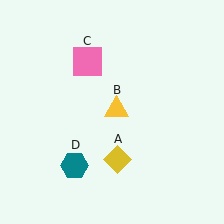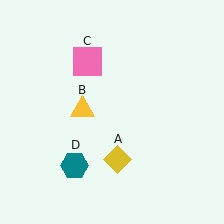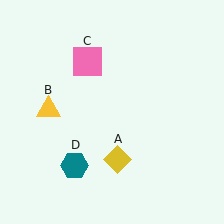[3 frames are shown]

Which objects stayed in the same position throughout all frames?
Yellow diamond (object A) and pink square (object C) and teal hexagon (object D) remained stationary.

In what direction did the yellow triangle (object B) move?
The yellow triangle (object B) moved left.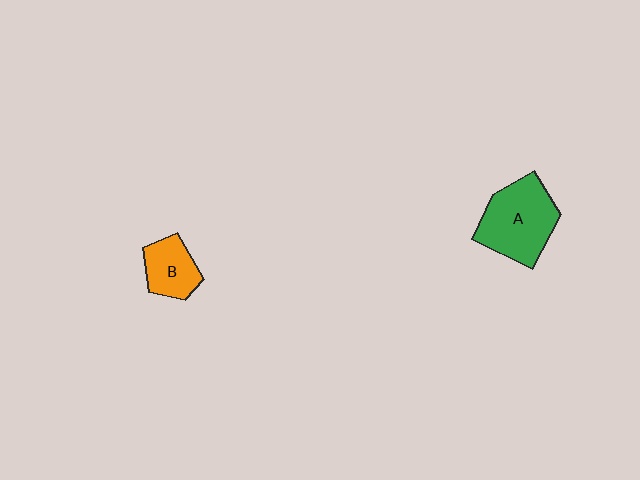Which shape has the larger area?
Shape A (green).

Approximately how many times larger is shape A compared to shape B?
Approximately 1.8 times.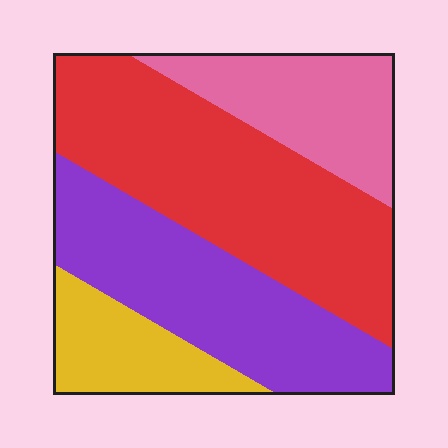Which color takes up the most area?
Red, at roughly 40%.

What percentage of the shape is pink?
Pink covers roughly 20% of the shape.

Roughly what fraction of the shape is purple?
Purple covers roughly 30% of the shape.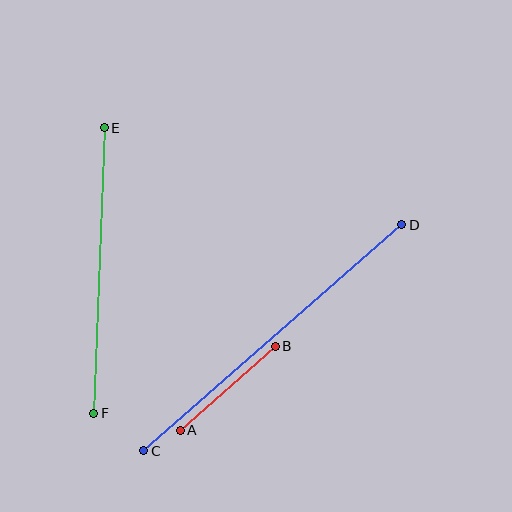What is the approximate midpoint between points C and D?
The midpoint is at approximately (273, 338) pixels.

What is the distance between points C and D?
The distance is approximately 343 pixels.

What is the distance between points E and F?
The distance is approximately 286 pixels.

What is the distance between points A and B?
The distance is approximately 126 pixels.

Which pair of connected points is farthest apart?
Points C and D are farthest apart.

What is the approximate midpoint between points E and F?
The midpoint is at approximately (99, 271) pixels.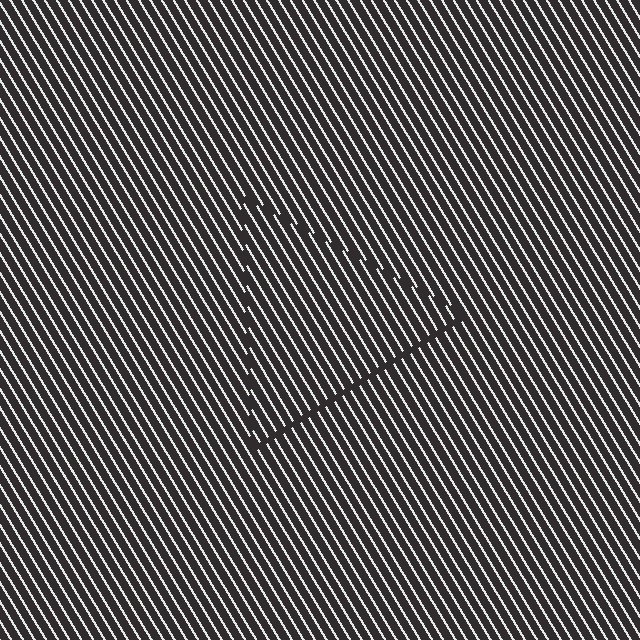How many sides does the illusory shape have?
3 sides — the line-ends trace a triangle.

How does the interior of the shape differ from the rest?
The interior of the shape contains the same grating, shifted by half a period — the contour is defined by the phase discontinuity where line-ends from the inner and outer gratings abut.